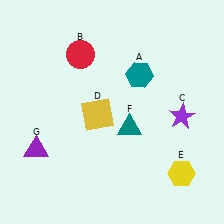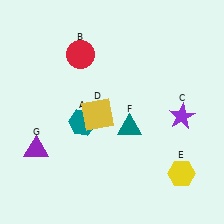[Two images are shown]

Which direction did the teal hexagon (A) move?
The teal hexagon (A) moved left.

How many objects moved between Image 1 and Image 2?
1 object moved between the two images.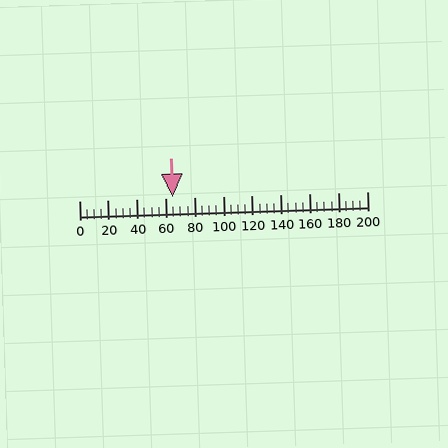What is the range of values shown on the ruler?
The ruler shows values from 0 to 200.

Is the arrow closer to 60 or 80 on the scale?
The arrow is closer to 60.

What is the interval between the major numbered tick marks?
The major tick marks are spaced 20 units apart.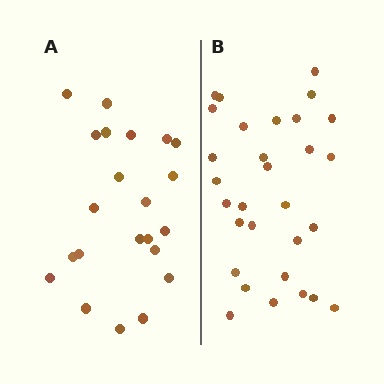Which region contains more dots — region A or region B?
Region B (the right region) has more dots.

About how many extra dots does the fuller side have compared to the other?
Region B has roughly 8 or so more dots than region A.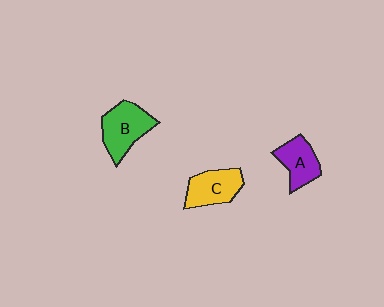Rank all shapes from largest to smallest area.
From largest to smallest: B (green), C (yellow), A (purple).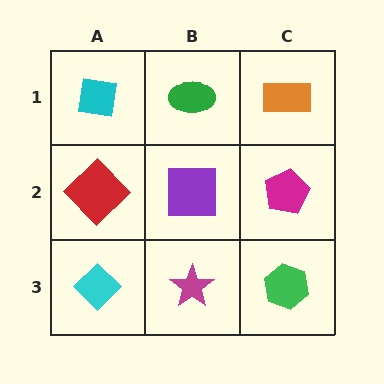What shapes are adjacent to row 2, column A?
A cyan square (row 1, column A), a cyan diamond (row 3, column A), a purple square (row 2, column B).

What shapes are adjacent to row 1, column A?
A red diamond (row 2, column A), a green ellipse (row 1, column B).